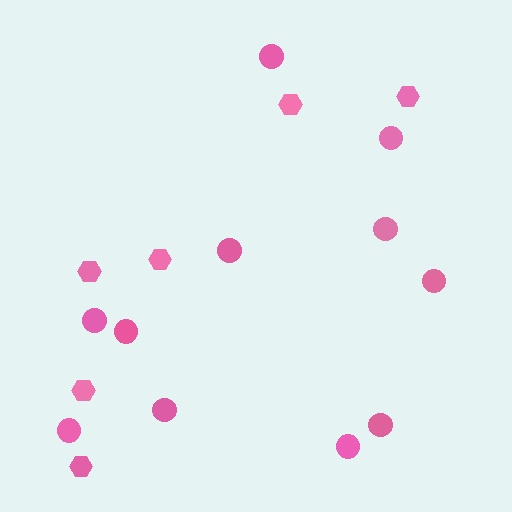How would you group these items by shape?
There are 2 groups: one group of hexagons (6) and one group of circles (11).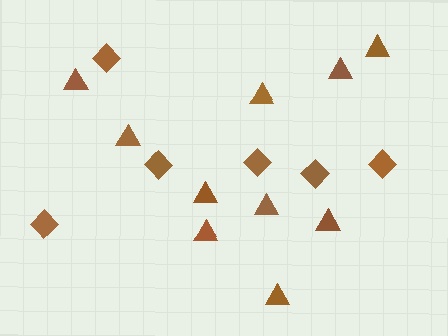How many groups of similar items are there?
There are 2 groups: one group of diamonds (6) and one group of triangles (10).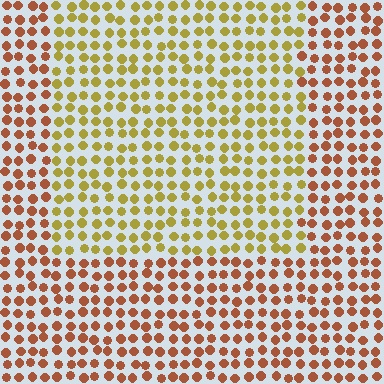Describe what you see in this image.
The image is filled with small brown elements in a uniform arrangement. A rectangle-shaped region is visible where the elements are tinted to a slightly different hue, forming a subtle color boundary.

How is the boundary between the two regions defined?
The boundary is defined purely by a slight shift in hue (about 40 degrees). Spacing, size, and orientation are identical on both sides.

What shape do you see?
I see a rectangle.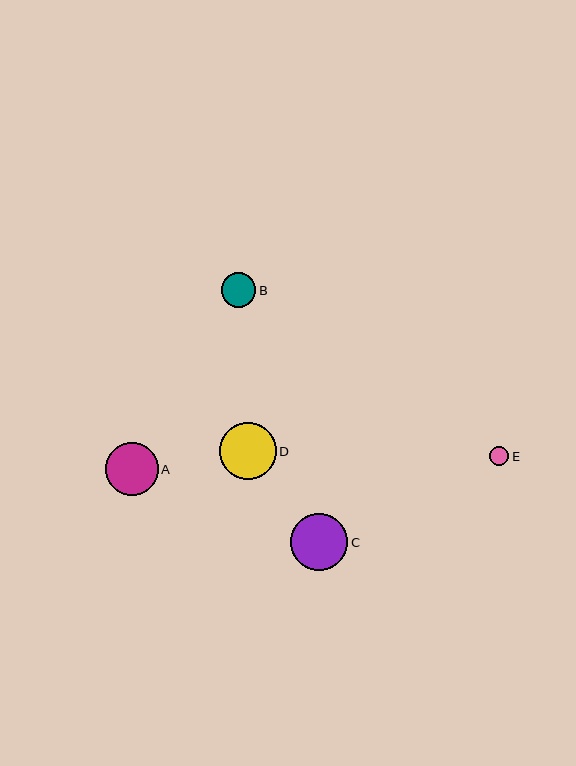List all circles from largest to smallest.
From largest to smallest: D, C, A, B, E.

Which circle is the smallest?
Circle E is the smallest with a size of approximately 19 pixels.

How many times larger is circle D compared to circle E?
Circle D is approximately 2.9 times the size of circle E.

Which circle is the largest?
Circle D is the largest with a size of approximately 57 pixels.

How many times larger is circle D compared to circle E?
Circle D is approximately 2.9 times the size of circle E.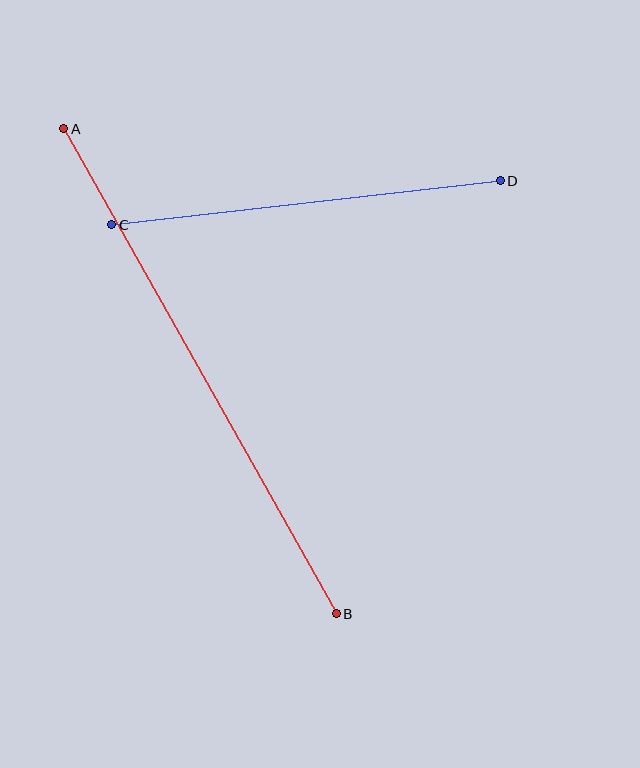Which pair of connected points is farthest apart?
Points A and B are farthest apart.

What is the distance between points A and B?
The distance is approximately 556 pixels.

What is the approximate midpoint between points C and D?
The midpoint is at approximately (306, 203) pixels.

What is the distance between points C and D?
The distance is approximately 391 pixels.